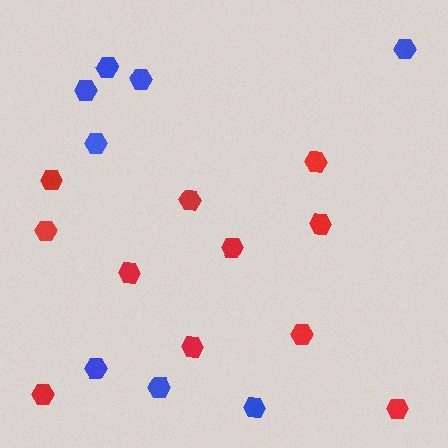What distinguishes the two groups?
There are 2 groups: one group of red hexagons (11) and one group of blue hexagons (8).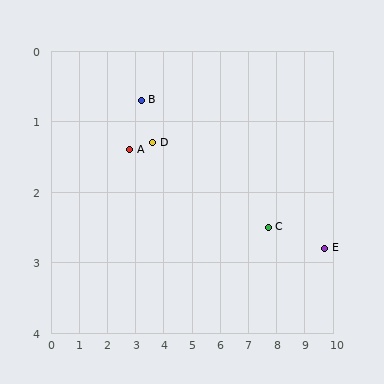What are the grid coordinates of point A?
Point A is at approximately (2.8, 1.4).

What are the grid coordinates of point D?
Point D is at approximately (3.6, 1.3).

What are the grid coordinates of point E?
Point E is at approximately (9.7, 2.8).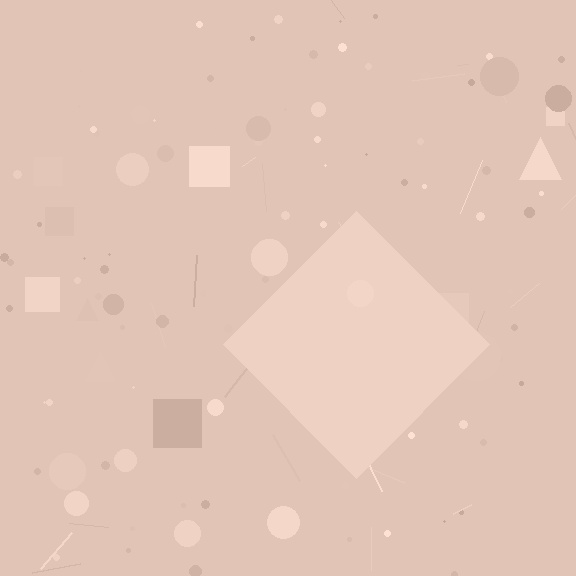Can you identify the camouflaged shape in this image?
The camouflaged shape is a diamond.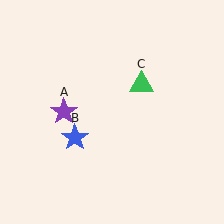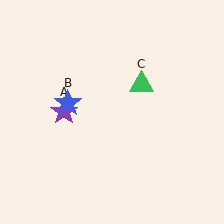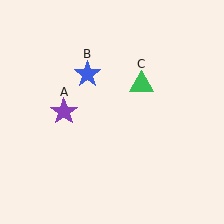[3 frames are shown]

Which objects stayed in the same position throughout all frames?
Purple star (object A) and green triangle (object C) remained stationary.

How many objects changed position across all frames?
1 object changed position: blue star (object B).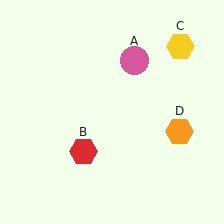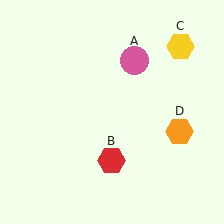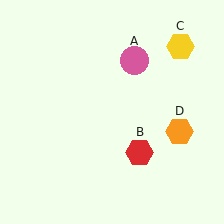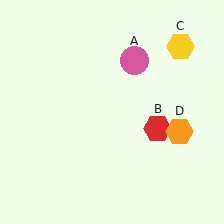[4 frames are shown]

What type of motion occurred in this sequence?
The red hexagon (object B) rotated counterclockwise around the center of the scene.